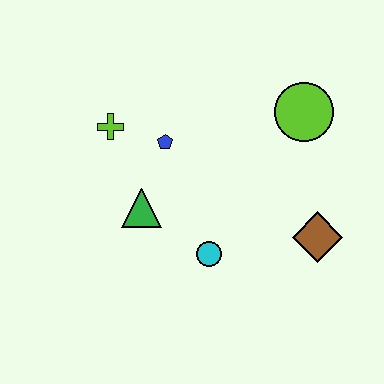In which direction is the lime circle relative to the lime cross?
The lime circle is to the right of the lime cross.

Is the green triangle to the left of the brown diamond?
Yes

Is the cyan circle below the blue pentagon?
Yes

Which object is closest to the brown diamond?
The cyan circle is closest to the brown diamond.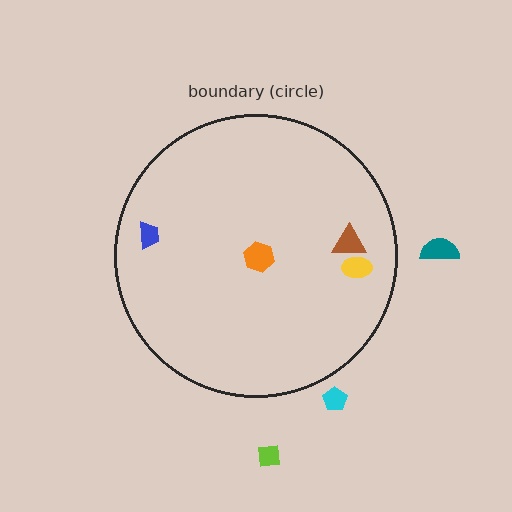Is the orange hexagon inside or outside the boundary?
Inside.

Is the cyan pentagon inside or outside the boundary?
Outside.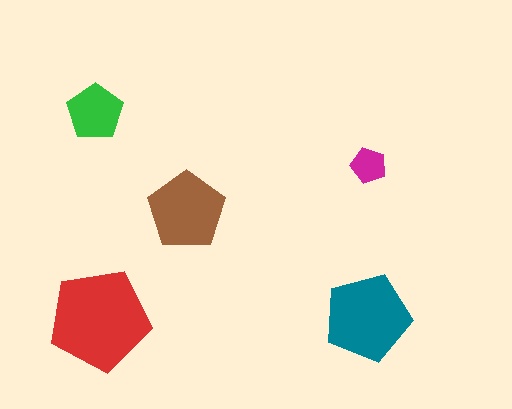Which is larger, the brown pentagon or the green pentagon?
The brown one.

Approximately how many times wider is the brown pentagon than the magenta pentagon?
About 2 times wider.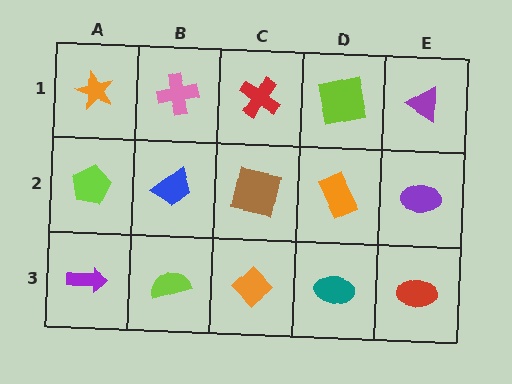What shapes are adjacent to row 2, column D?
A lime square (row 1, column D), a teal ellipse (row 3, column D), a brown square (row 2, column C), a purple ellipse (row 2, column E).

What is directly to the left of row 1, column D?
A red cross.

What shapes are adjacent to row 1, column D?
An orange rectangle (row 2, column D), a red cross (row 1, column C), a purple triangle (row 1, column E).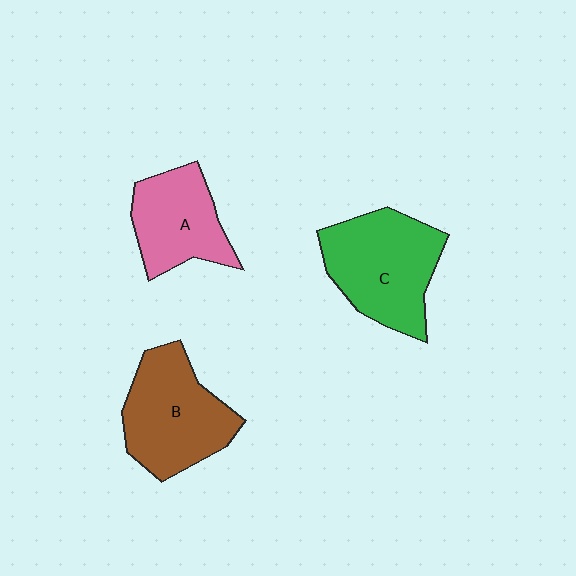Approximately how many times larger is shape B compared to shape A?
Approximately 1.3 times.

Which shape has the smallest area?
Shape A (pink).